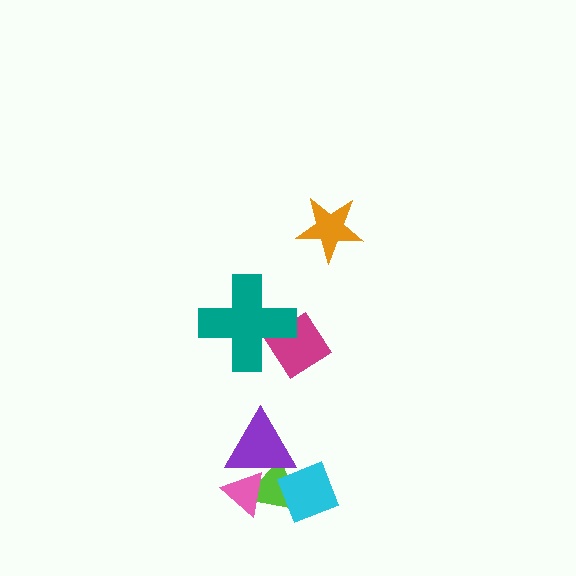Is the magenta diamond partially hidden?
Yes, it is partially covered by another shape.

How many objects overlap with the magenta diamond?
1 object overlaps with the magenta diamond.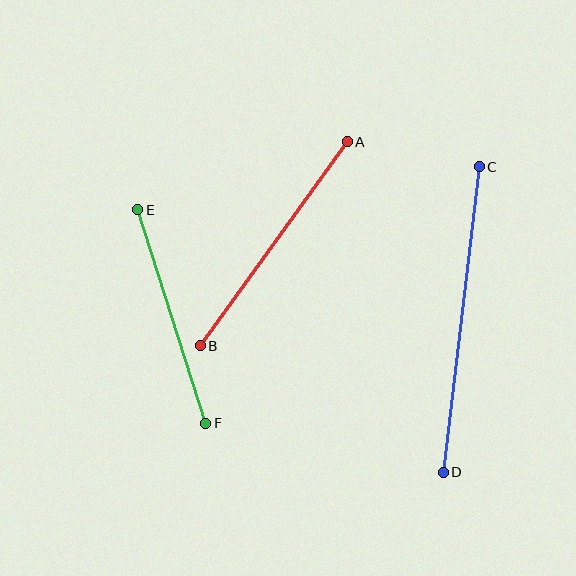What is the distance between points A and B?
The distance is approximately 252 pixels.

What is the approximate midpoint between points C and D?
The midpoint is at approximately (461, 319) pixels.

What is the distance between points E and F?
The distance is approximately 224 pixels.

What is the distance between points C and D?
The distance is approximately 307 pixels.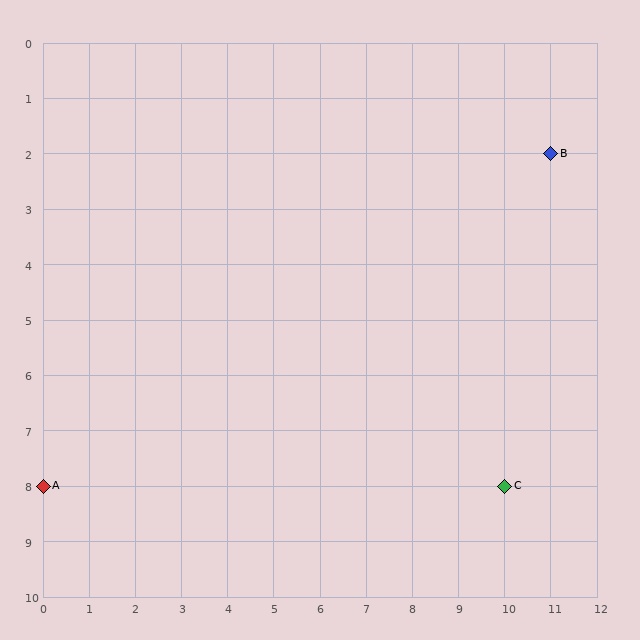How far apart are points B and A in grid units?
Points B and A are 11 columns and 6 rows apart (about 12.5 grid units diagonally).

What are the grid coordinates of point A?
Point A is at grid coordinates (0, 8).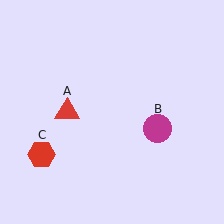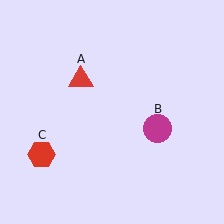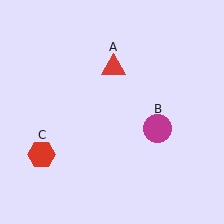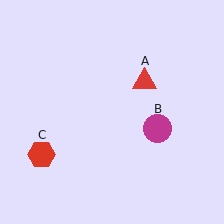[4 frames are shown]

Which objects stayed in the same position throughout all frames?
Magenta circle (object B) and red hexagon (object C) remained stationary.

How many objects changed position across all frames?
1 object changed position: red triangle (object A).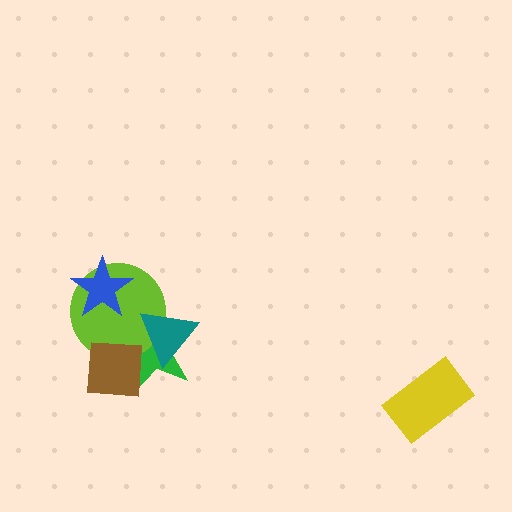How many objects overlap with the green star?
3 objects overlap with the green star.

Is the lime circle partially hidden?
Yes, it is partially covered by another shape.